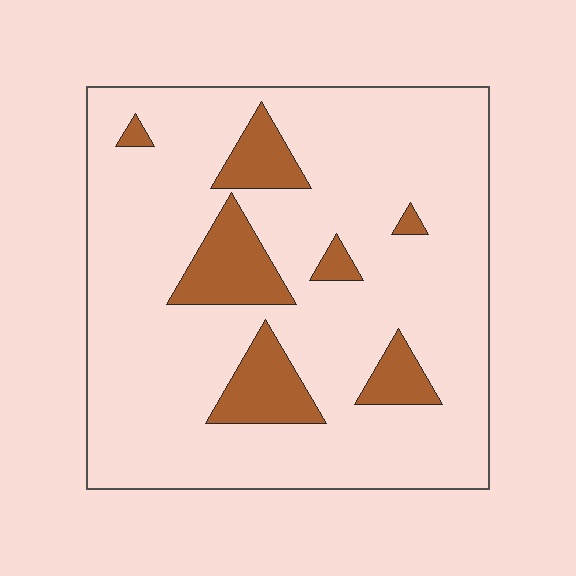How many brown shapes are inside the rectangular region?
7.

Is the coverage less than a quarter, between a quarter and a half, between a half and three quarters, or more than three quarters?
Less than a quarter.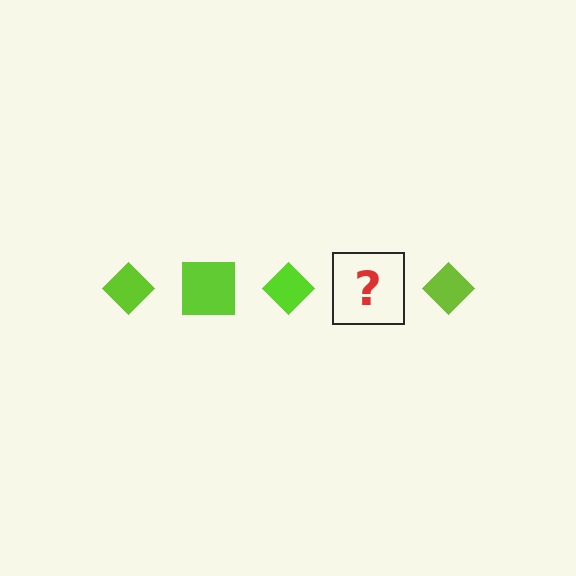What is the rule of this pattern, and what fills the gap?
The rule is that the pattern cycles through diamond, square shapes in lime. The gap should be filled with a lime square.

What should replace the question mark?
The question mark should be replaced with a lime square.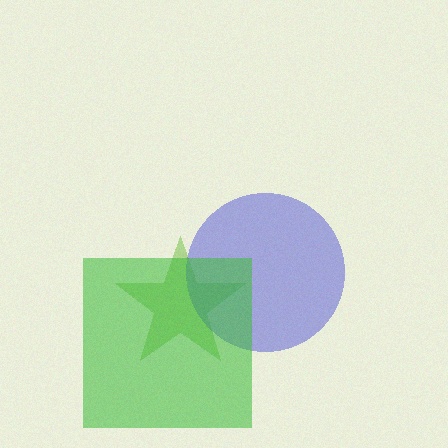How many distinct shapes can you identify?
There are 3 distinct shapes: a lime star, a blue circle, a green square.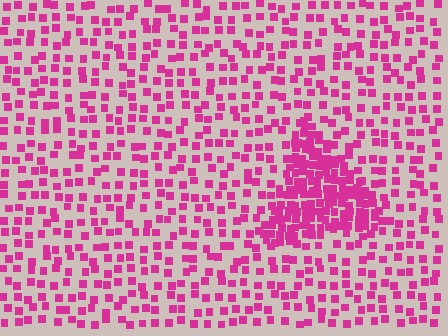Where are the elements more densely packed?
The elements are more densely packed inside the triangle boundary.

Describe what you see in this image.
The image contains small magenta elements arranged at two different densities. A triangle-shaped region is visible where the elements are more densely packed than the surrounding area.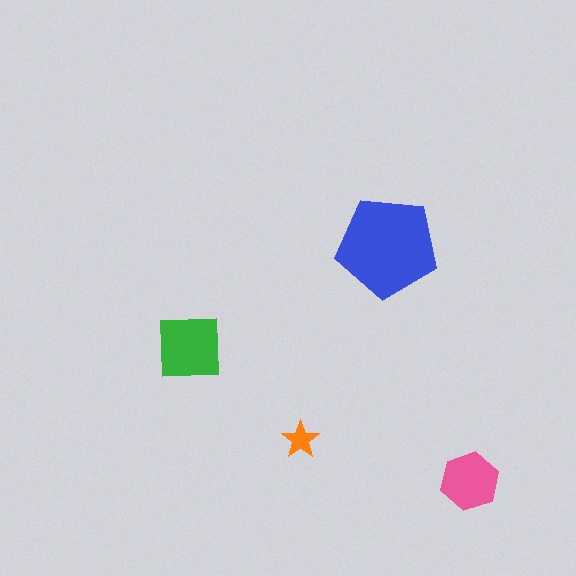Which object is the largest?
The blue pentagon.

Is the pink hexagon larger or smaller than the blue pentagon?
Smaller.